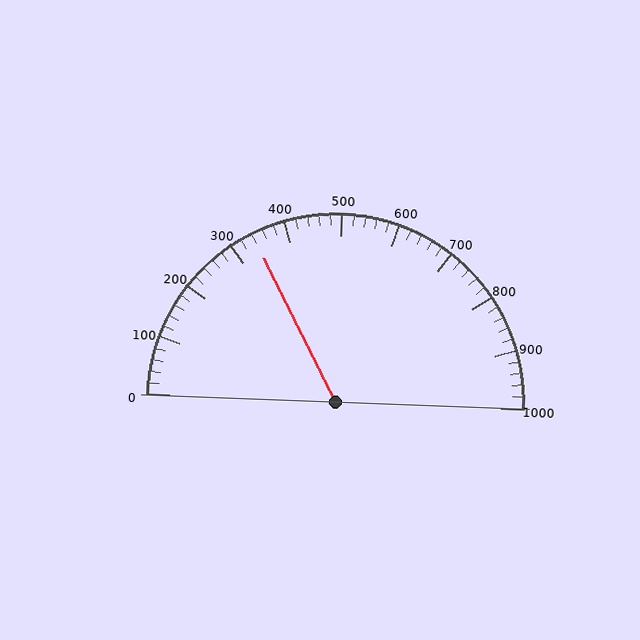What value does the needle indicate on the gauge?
The needle indicates approximately 340.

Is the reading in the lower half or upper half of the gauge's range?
The reading is in the lower half of the range (0 to 1000).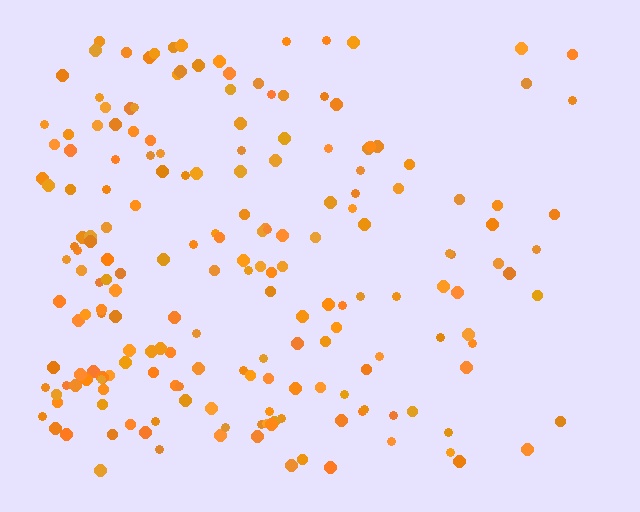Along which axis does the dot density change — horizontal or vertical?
Horizontal.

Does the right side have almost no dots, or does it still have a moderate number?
Still a moderate number, just noticeably fewer than the left.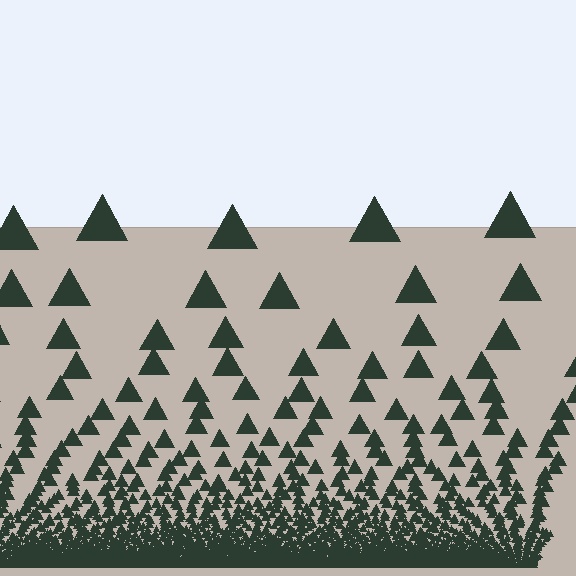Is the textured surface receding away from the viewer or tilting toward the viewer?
The surface appears to tilt toward the viewer. Texture elements get larger and sparser toward the top.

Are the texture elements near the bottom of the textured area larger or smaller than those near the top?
Smaller. The gradient is inverted — elements near the bottom are smaller and denser.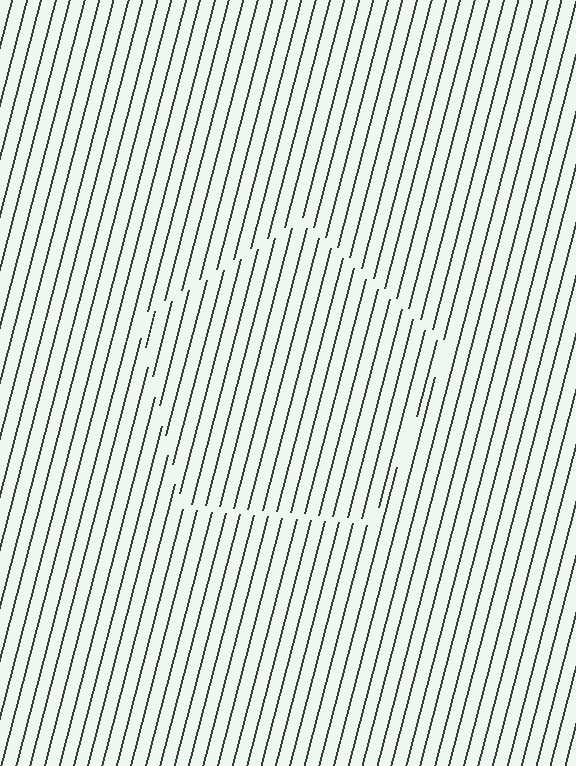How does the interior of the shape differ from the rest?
The interior of the shape contains the same grating, shifted by half a period — the contour is defined by the phase discontinuity where line-ends from the inner and outer gratings abut.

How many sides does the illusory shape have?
5 sides — the line-ends trace a pentagon.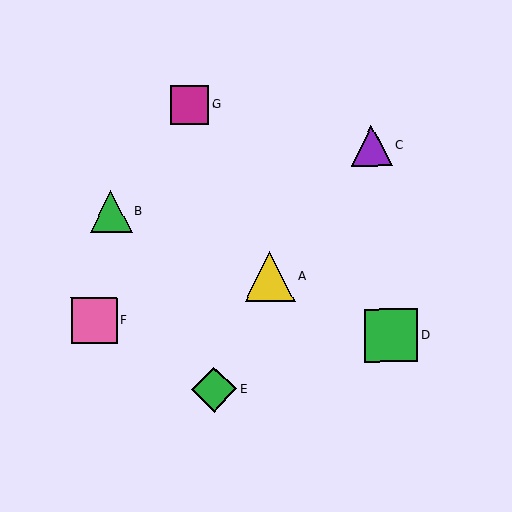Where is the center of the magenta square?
The center of the magenta square is at (190, 105).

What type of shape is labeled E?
Shape E is a green diamond.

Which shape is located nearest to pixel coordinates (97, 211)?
The green triangle (labeled B) at (111, 212) is nearest to that location.